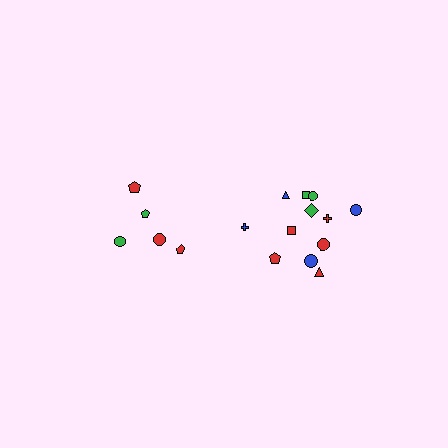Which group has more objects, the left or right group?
The right group.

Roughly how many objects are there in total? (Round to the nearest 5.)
Roughly 15 objects in total.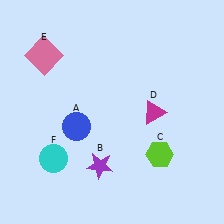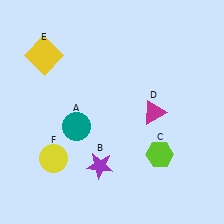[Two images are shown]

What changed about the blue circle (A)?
In Image 1, A is blue. In Image 2, it changed to teal.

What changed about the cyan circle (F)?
In Image 1, F is cyan. In Image 2, it changed to yellow.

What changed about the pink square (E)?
In Image 1, E is pink. In Image 2, it changed to yellow.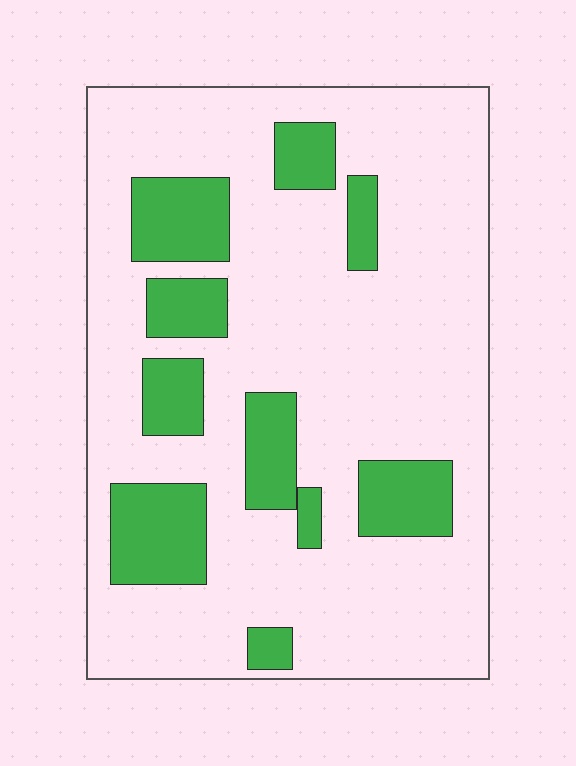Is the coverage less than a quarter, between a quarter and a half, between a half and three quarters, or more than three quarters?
Less than a quarter.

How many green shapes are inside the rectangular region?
10.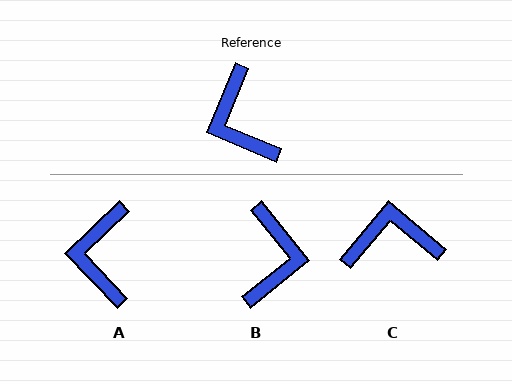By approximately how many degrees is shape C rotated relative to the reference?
Approximately 107 degrees clockwise.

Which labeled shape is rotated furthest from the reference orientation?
B, about 152 degrees away.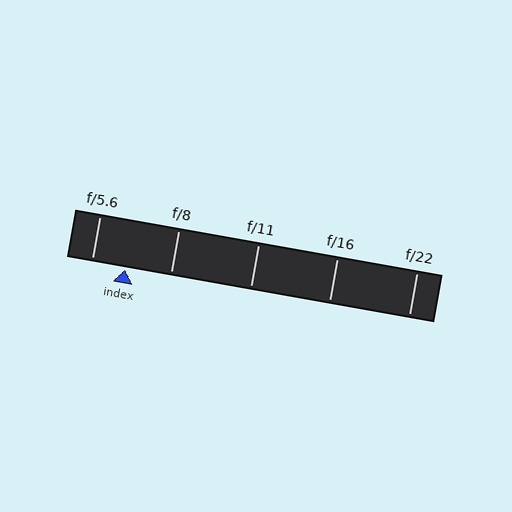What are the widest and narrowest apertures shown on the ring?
The widest aperture shown is f/5.6 and the narrowest is f/22.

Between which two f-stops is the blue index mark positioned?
The index mark is between f/5.6 and f/8.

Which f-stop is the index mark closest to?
The index mark is closest to f/5.6.